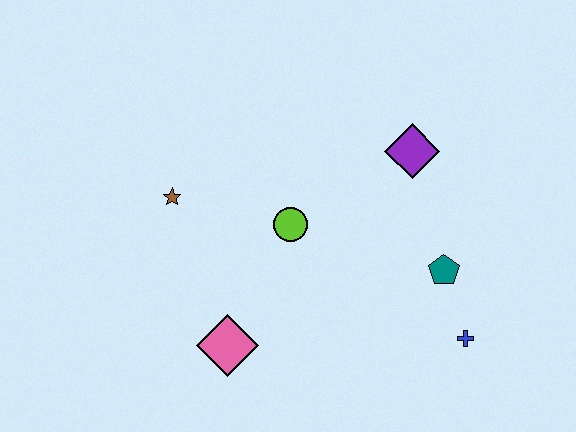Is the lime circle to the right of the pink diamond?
Yes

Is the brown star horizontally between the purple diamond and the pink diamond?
No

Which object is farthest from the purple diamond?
The pink diamond is farthest from the purple diamond.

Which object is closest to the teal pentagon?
The blue cross is closest to the teal pentagon.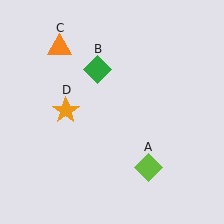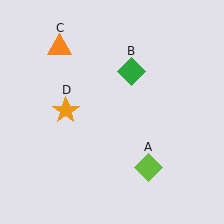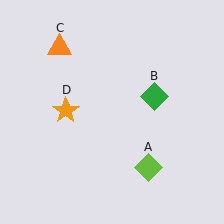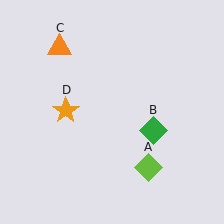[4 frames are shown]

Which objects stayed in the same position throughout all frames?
Lime diamond (object A) and orange triangle (object C) and orange star (object D) remained stationary.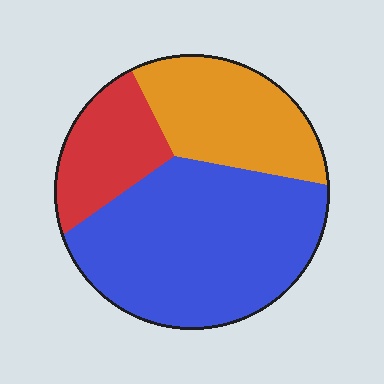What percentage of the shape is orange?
Orange takes up about one quarter (1/4) of the shape.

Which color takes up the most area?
Blue, at roughly 55%.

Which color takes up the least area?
Red, at roughly 20%.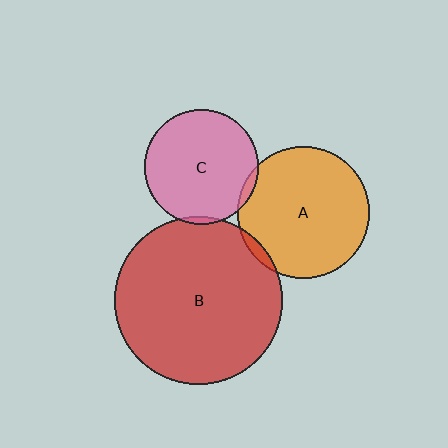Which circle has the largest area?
Circle B (red).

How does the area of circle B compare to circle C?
Approximately 2.1 times.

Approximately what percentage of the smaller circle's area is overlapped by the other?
Approximately 5%.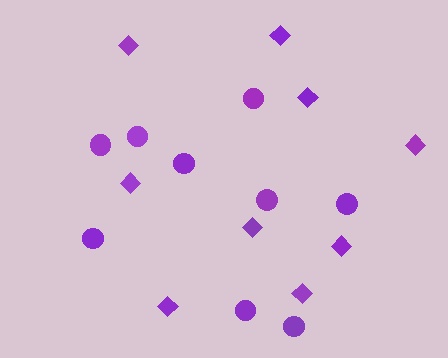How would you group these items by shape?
There are 2 groups: one group of diamonds (9) and one group of circles (9).